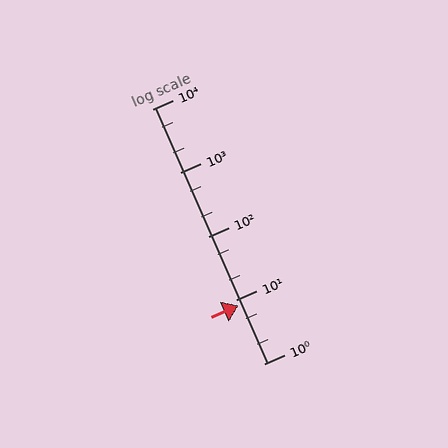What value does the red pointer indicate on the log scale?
The pointer indicates approximately 8.2.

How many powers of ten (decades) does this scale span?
The scale spans 4 decades, from 1 to 10000.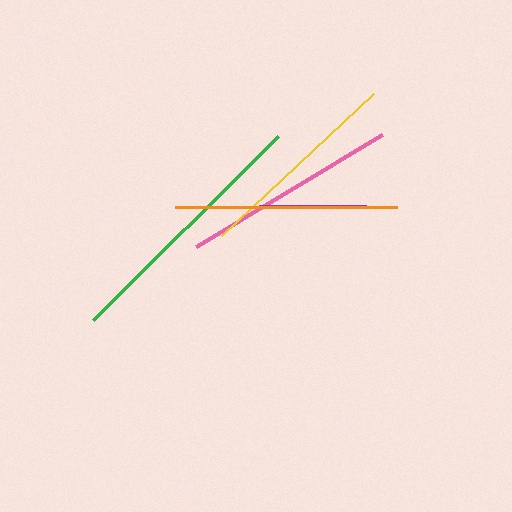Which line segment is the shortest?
The purple line is the shortest at approximately 107 pixels.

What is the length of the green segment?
The green segment is approximately 260 pixels long.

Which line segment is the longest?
The green line is the longest at approximately 260 pixels.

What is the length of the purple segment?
The purple segment is approximately 107 pixels long.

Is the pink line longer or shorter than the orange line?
The orange line is longer than the pink line.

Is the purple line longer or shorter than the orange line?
The orange line is longer than the purple line.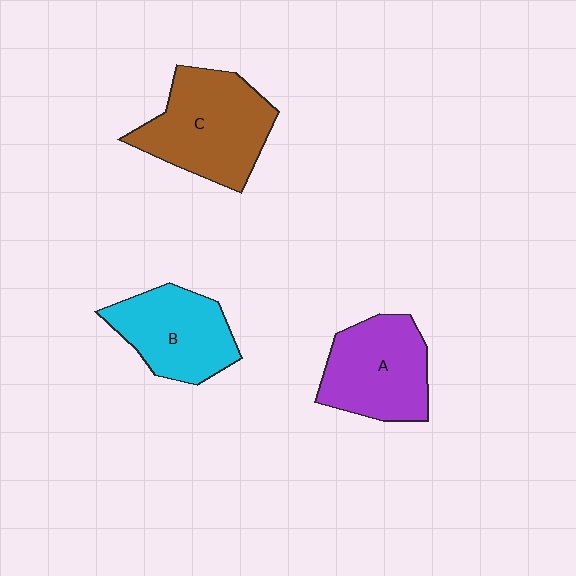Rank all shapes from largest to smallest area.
From largest to smallest: C (brown), A (purple), B (cyan).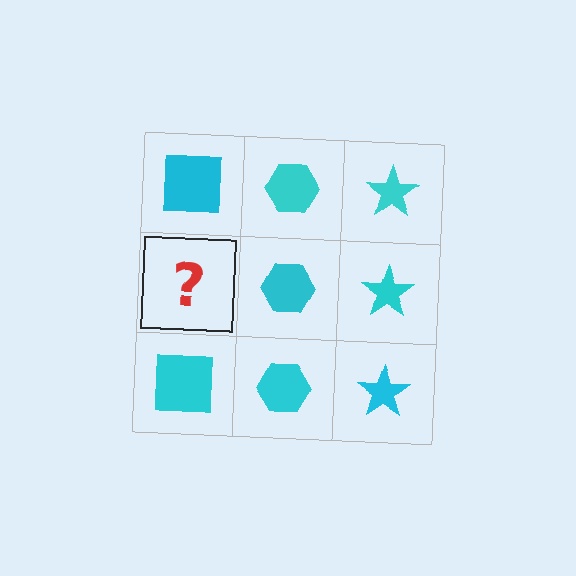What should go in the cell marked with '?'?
The missing cell should contain a cyan square.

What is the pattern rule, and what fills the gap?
The rule is that each column has a consistent shape. The gap should be filled with a cyan square.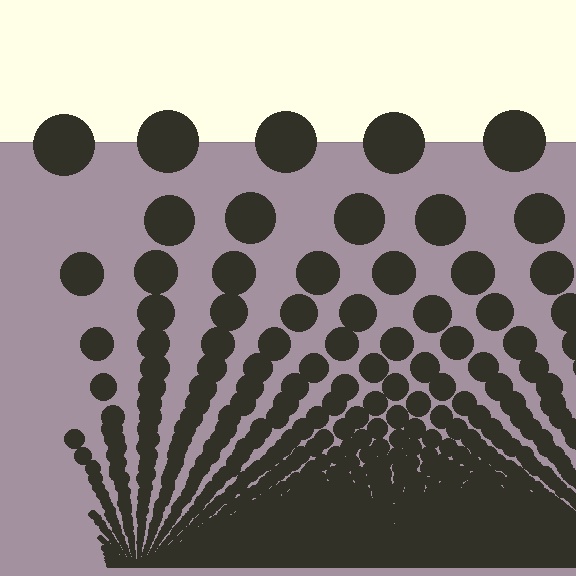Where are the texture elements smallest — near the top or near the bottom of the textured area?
Near the bottom.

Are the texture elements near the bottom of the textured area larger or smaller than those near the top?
Smaller. The gradient is inverted — elements near the bottom are smaller and denser.